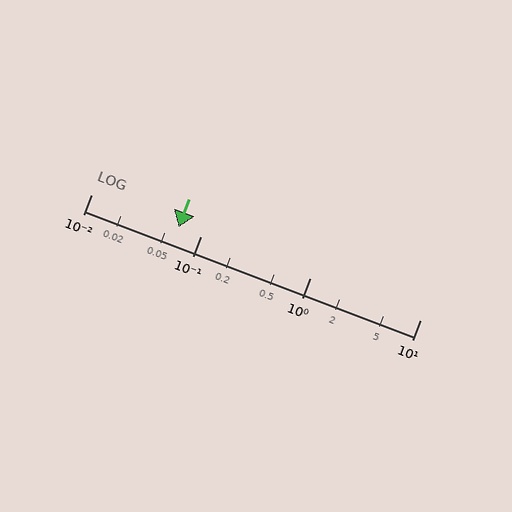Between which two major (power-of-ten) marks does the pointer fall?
The pointer is between 0.01 and 0.1.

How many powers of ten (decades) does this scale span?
The scale spans 3 decades, from 0.01 to 10.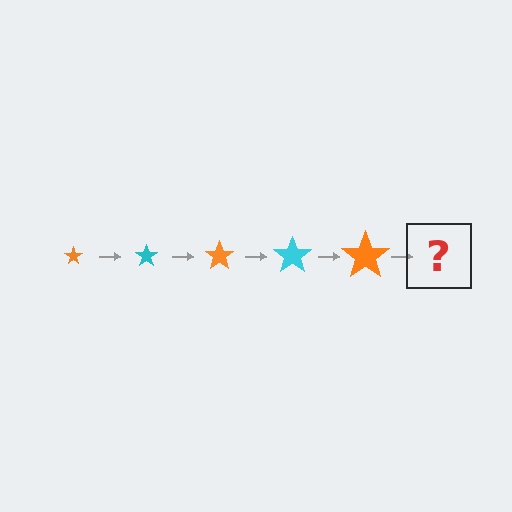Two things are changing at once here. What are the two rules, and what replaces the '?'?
The two rules are that the star grows larger each step and the color cycles through orange and cyan. The '?' should be a cyan star, larger than the previous one.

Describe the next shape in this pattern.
It should be a cyan star, larger than the previous one.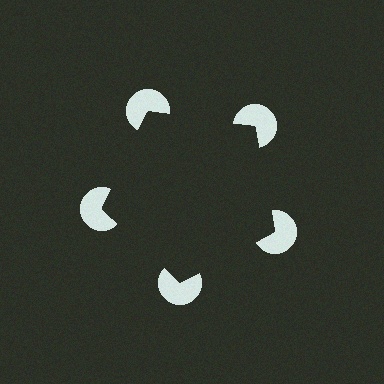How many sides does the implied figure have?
5 sides.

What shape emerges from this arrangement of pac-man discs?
An illusory pentagon — its edges are inferred from the aligned wedge cuts in the pac-man discs, not physically drawn.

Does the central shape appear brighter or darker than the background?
It typically appears slightly darker than the background, even though no actual brightness change is drawn.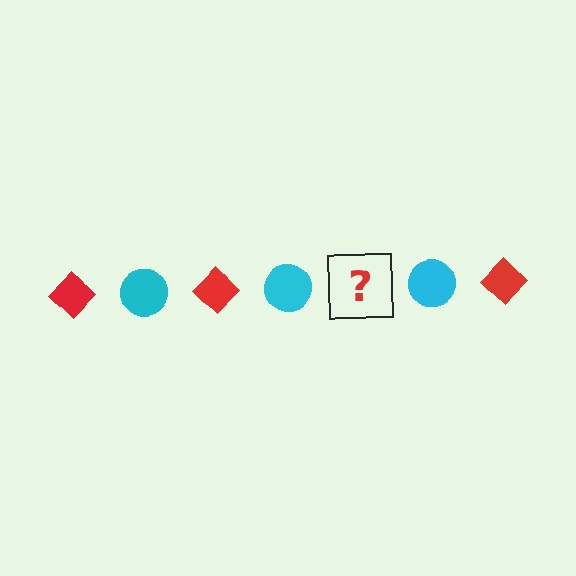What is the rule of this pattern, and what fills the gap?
The rule is that the pattern alternates between red diamond and cyan circle. The gap should be filled with a red diamond.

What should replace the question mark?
The question mark should be replaced with a red diamond.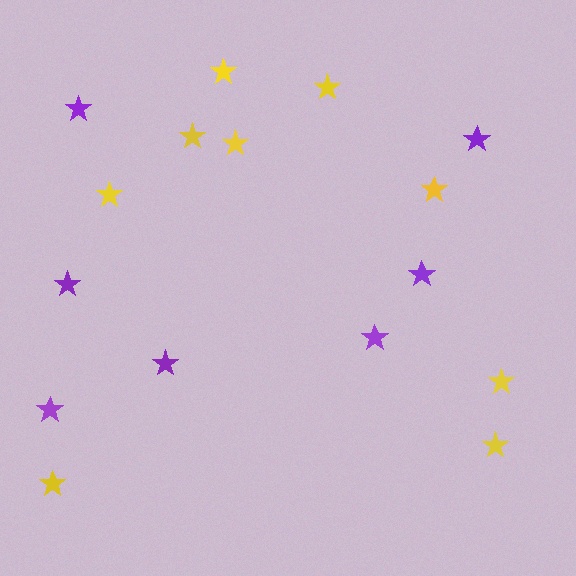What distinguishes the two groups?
There are 2 groups: one group of purple stars (7) and one group of yellow stars (9).